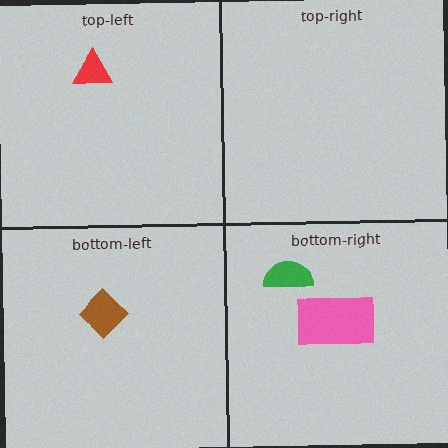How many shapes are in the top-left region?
1.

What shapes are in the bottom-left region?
The brown diamond.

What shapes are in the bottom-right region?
The pink rectangle, the green semicircle.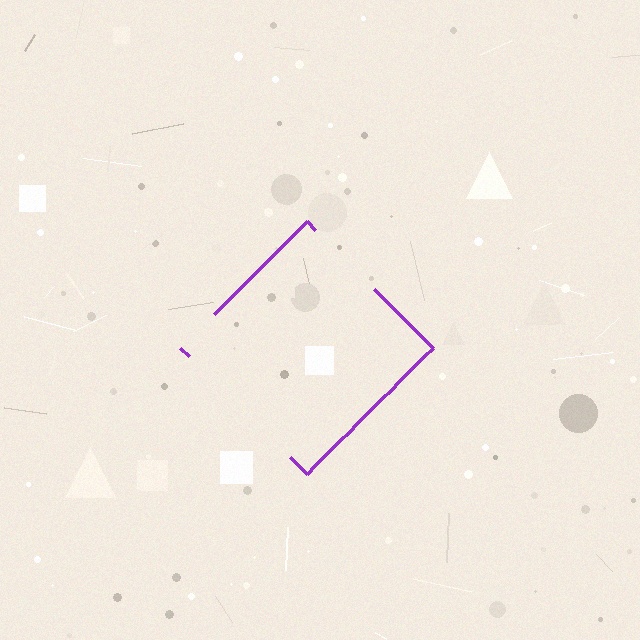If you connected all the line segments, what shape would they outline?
They would outline a diamond.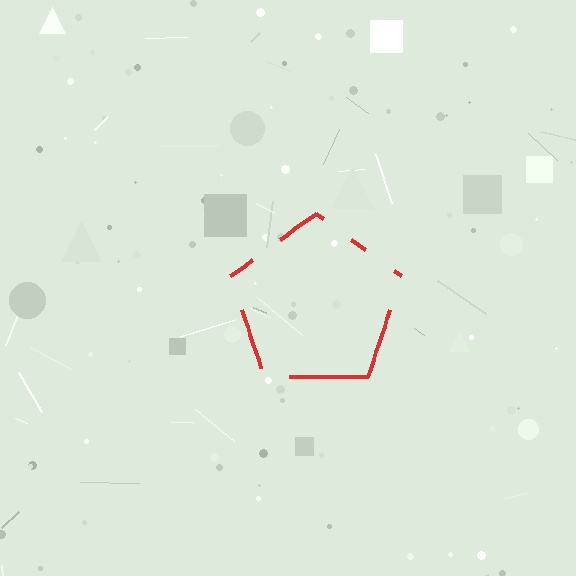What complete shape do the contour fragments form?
The contour fragments form a pentagon.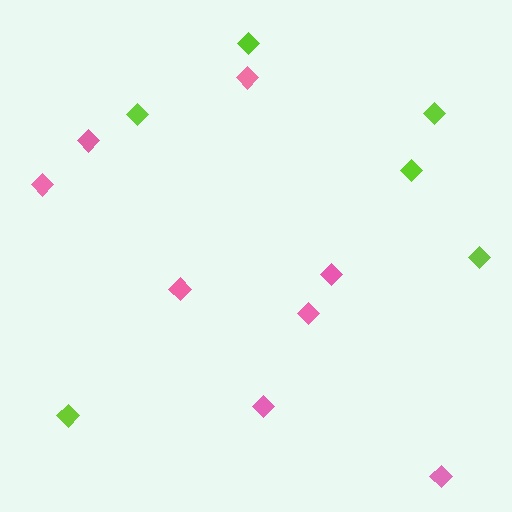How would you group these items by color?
There are 2 groups: one group of pink diamonds (8) and one group of lime diamonds (6).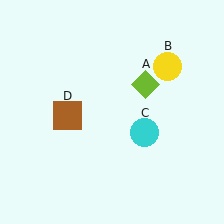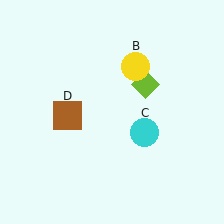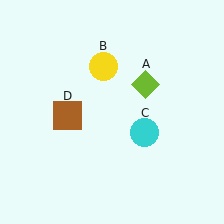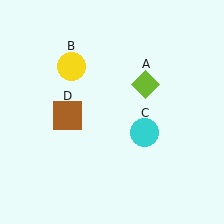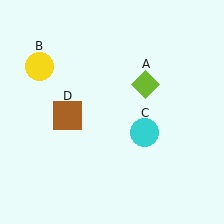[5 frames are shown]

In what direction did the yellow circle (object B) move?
The yellow circle (object B) moved left.